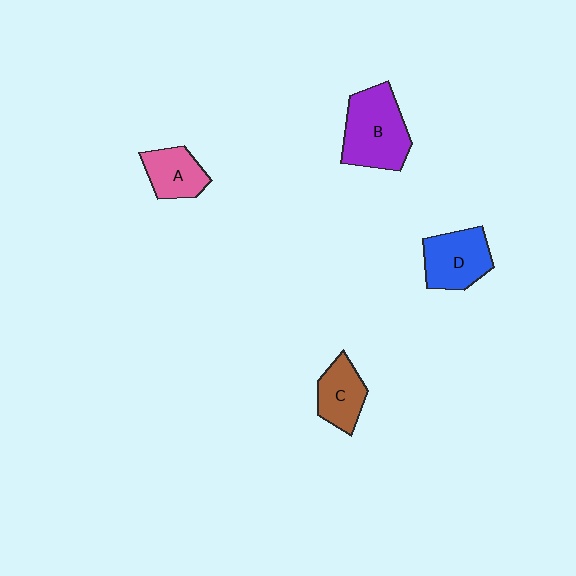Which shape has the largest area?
Shape B (purple).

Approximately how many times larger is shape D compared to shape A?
Approximately 1.3 times.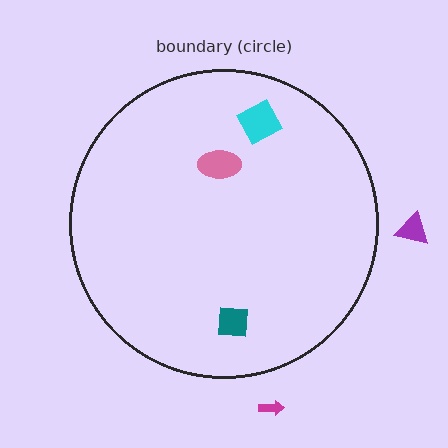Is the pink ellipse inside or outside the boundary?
Inside.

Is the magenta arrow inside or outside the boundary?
Outside.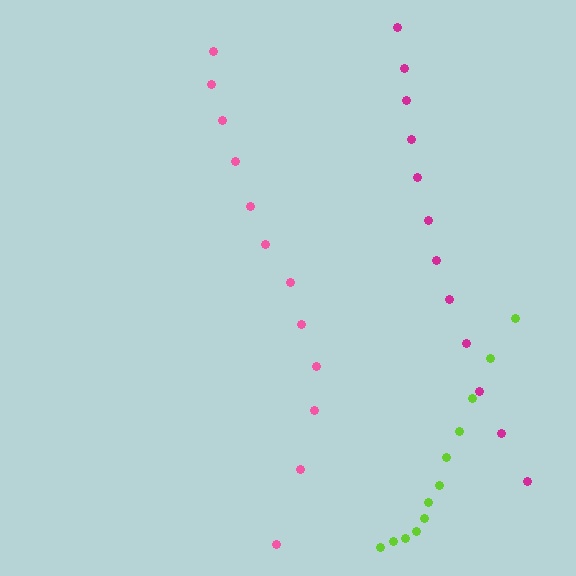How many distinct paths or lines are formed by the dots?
There are 3 distinct paths.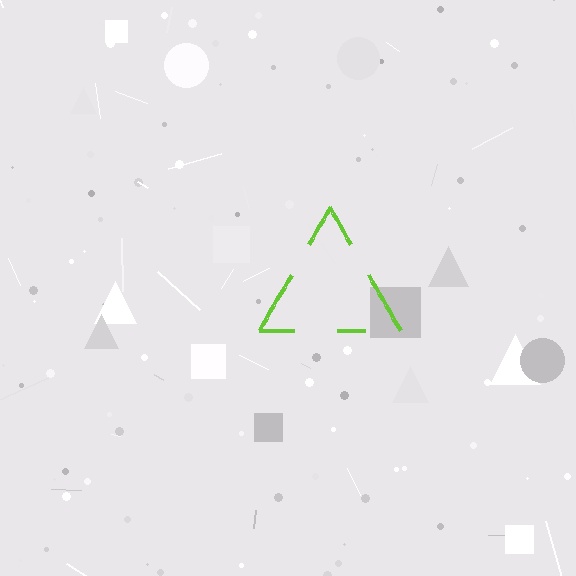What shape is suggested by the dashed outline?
The dashed outline suggests a triangle.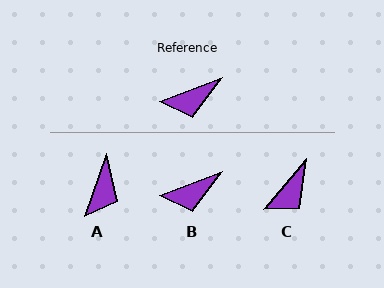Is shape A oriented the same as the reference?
No, it is off by about 50 degrees.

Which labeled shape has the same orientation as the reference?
B.